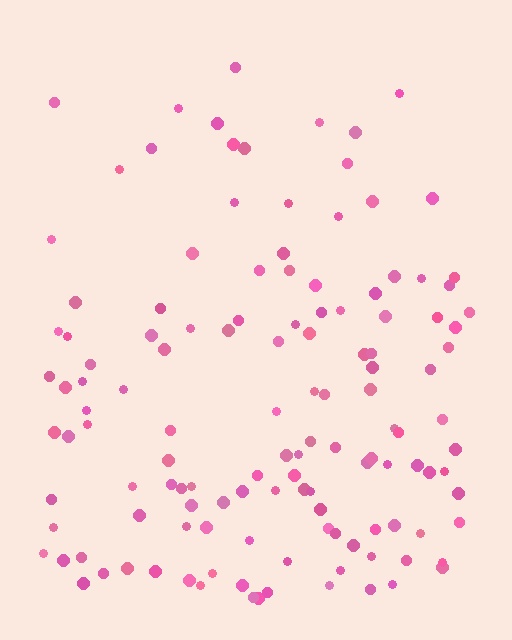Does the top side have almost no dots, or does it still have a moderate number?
Still a moderate number, just noticeably fewer than the bottom.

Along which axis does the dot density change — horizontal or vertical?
Vertical.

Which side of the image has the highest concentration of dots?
The bottom.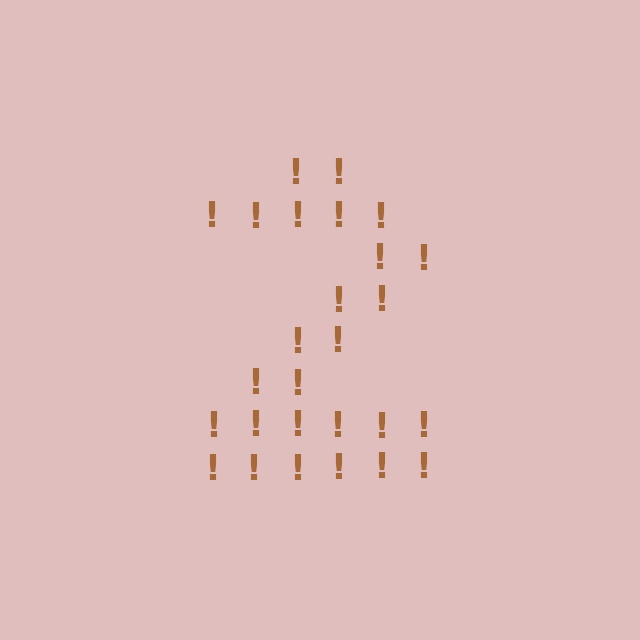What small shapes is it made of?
It is made of small exclamation marks.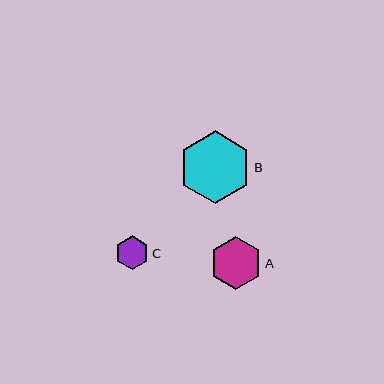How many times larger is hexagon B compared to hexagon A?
Hexagon B is approximately 1.4 times the size of hexagon A.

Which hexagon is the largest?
Hexagon B is the largest with a size of approximately 72 pixels.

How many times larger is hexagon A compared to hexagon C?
Hexagon A is approximately 1.5 times the size of hexagon C.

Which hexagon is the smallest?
Hexagon C is the smallest with a size of approximately 34 pixels.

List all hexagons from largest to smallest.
From largest to smallest: B, A, C.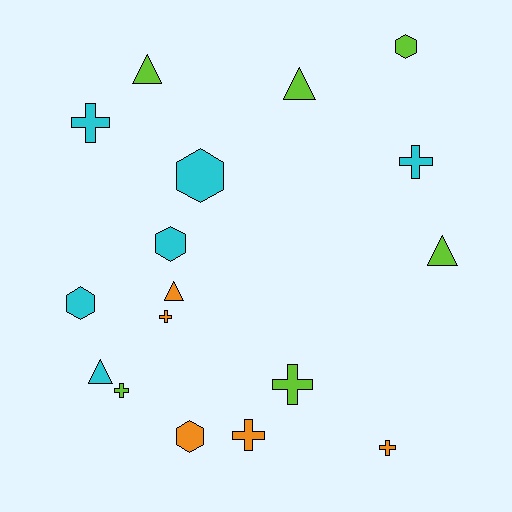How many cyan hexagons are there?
There are 3 cyan hexagons.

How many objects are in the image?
There are 17 objects.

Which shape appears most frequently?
Cross, with 7 objects.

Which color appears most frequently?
Cyan, with 6 objects.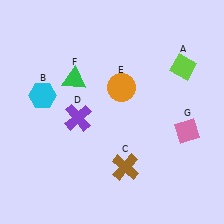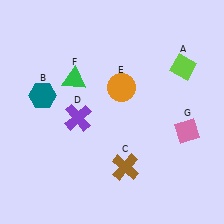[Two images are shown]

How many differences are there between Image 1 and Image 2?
There is 1 difference between the two images.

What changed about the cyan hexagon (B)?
In Image 1, B is cyan. In Image 2, it changed to teal.